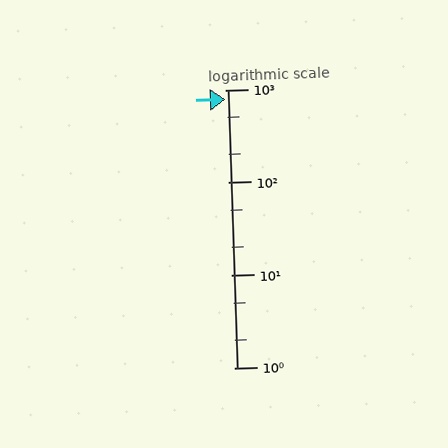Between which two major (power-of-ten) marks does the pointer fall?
The pointer is between 100 and 1000.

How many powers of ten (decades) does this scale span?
The scale spans 3 decades, from 1 to 1000.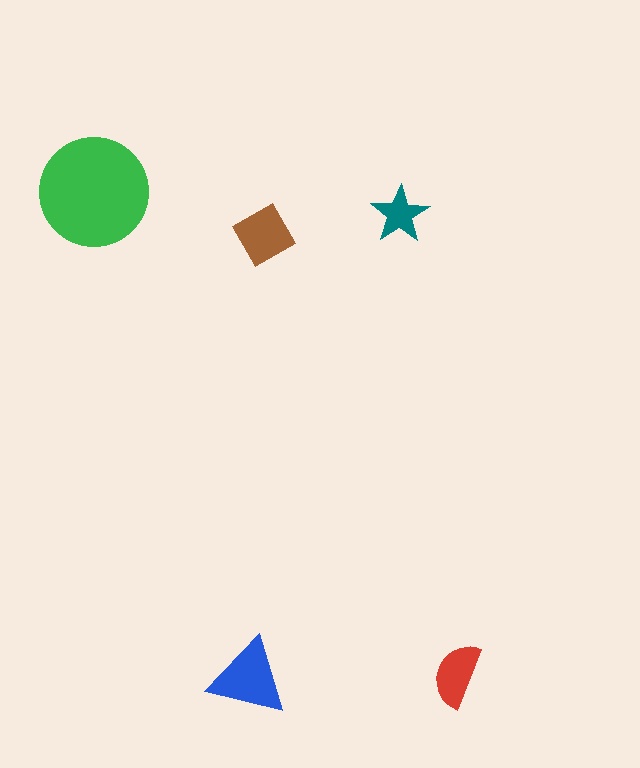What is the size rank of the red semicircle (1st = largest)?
4th.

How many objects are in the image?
There are 5 objects in the image.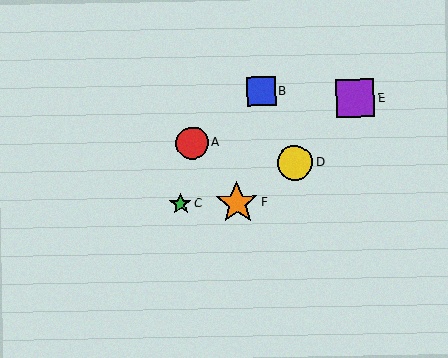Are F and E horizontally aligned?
No, F is at y≈203 and E is at y≈98.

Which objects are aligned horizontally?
Objects C, F are aligned horizontally.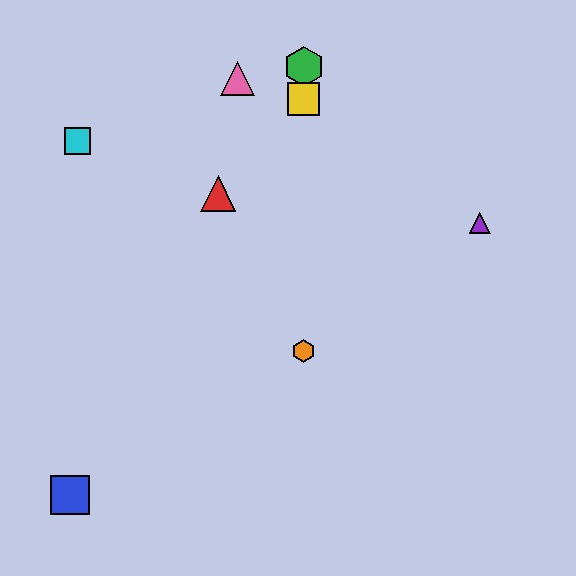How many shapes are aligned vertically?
3 shapes (the green hexagon, the yellow square, the orange hexagon) are aligned vertically.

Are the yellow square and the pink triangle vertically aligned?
No, the yellow square is at x≈304 and the pink triangle is at x≈237.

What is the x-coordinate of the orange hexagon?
The orange hexagon is at x≈304.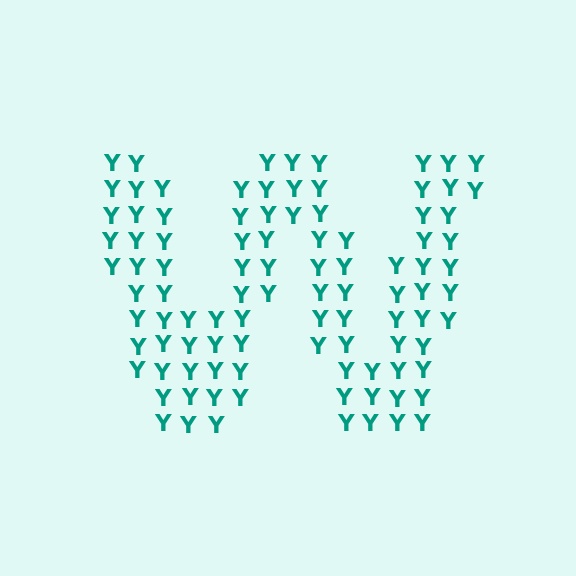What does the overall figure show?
The overall figure shows the letter W.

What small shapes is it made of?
It is made of small letter Y's.